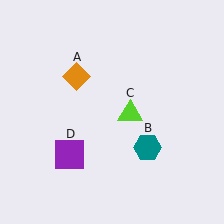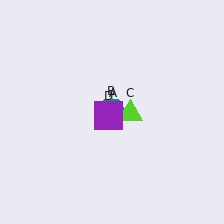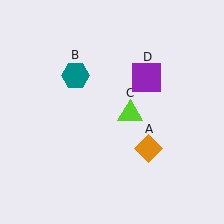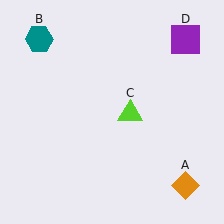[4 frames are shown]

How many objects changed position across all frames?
3 objects changed position: orange diamond (object A), teal hexagon (object B), purple square (object D).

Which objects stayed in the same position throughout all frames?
Lime triangle (object C) remained stationary.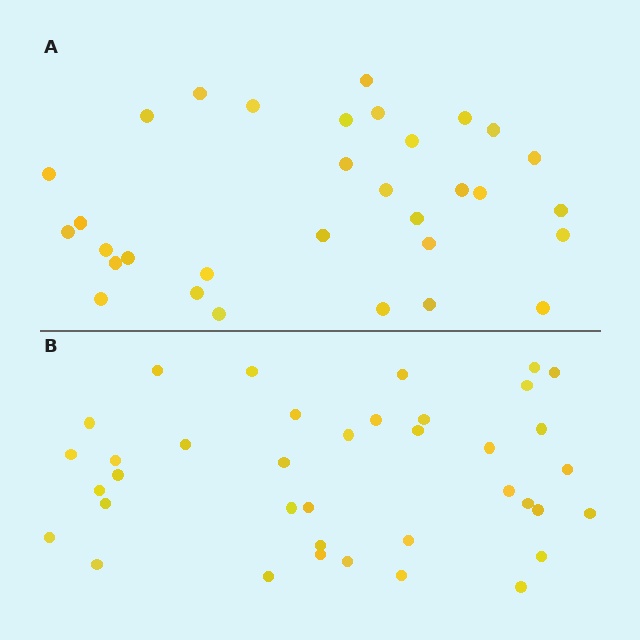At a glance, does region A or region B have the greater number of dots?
Region B (the bottom region) has more dots.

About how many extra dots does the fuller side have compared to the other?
Region B has about 6 more dots than region A.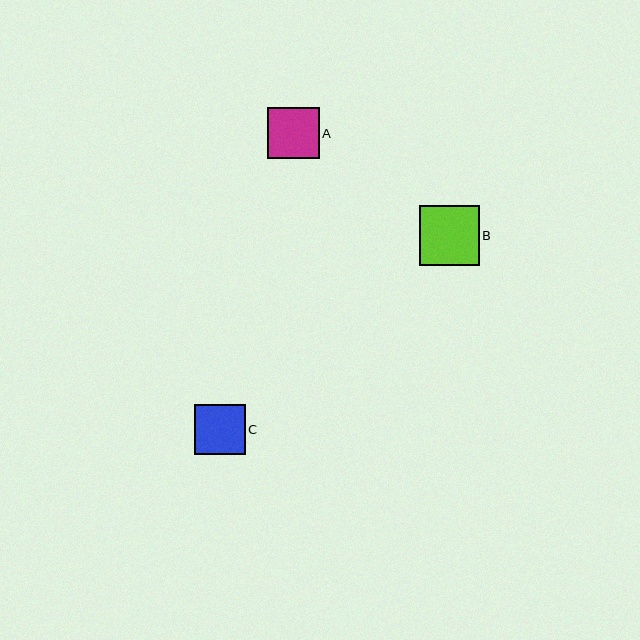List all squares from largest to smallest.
From largest to smallest: B, A, C.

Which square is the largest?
Square B is the largest with a size of approximately 60 pixels.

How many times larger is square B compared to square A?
Square B is approximately 1.2 times the size of square A.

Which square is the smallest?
Square C is the smallest with a size of approximately 50 pixels.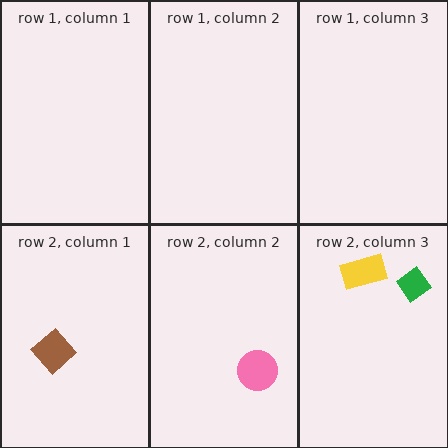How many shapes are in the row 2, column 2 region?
1.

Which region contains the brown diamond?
The row 2, column 1 region.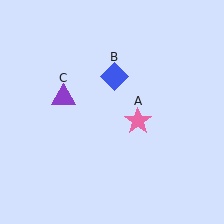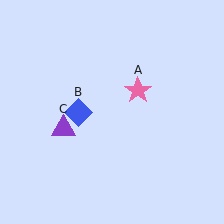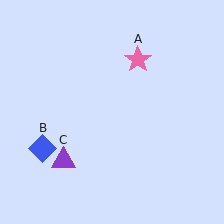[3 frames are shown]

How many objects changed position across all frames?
3 objects changed position: pink star (object A), blue diamond (object B), purple triangle (object C).